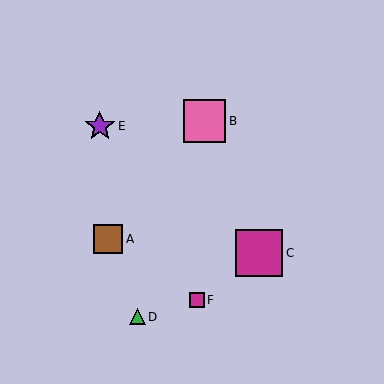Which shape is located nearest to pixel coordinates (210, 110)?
The pink square (labeled B) at (204, 121) is nearest to that location.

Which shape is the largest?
The magenta square (labeled C) is the largest.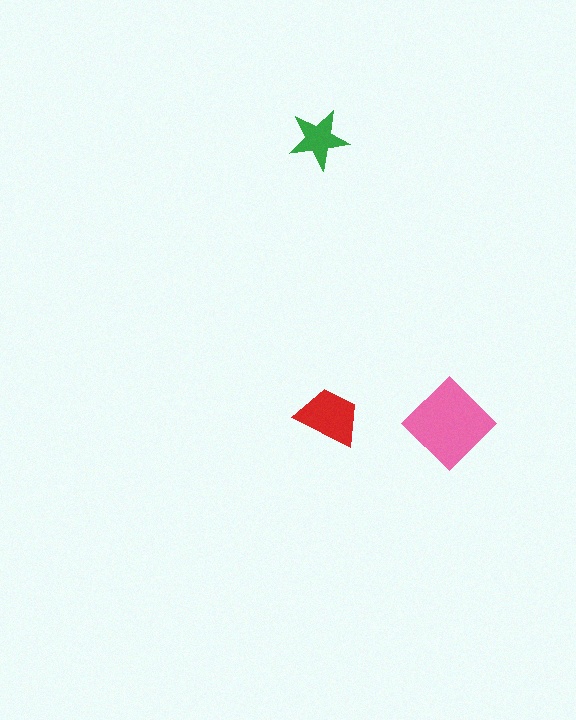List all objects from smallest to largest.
The green star, the red trapezoid, the pink diamond.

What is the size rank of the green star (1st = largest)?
3rd.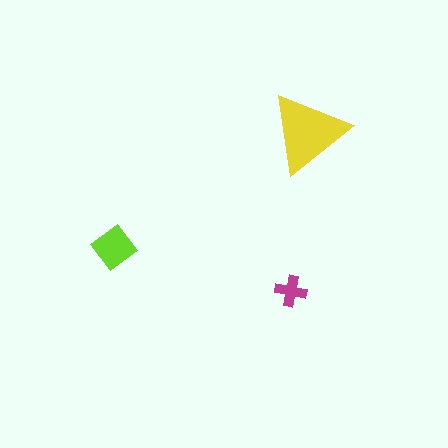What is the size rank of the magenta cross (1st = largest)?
3rd.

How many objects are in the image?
There are 3 objects in the image.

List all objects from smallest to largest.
The magenta cross, the lime diamond, the yellow triangle.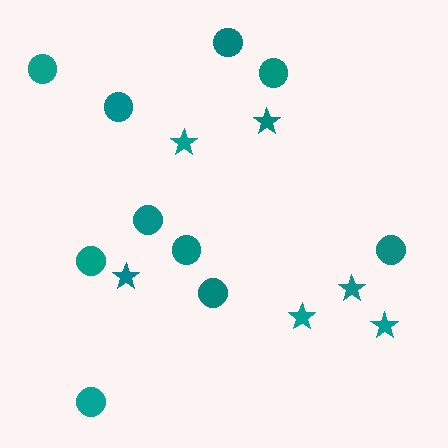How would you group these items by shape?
There are 2 groups: one group of circles (10) and one group of stars (6).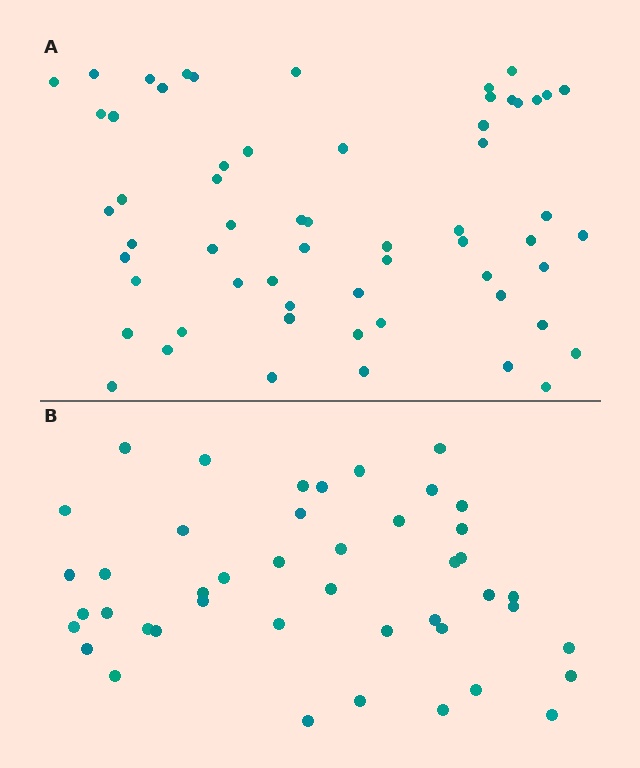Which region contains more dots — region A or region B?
Region A (the top region) has more dots.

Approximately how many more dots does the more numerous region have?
Region A has approximately 15 more dots than region B.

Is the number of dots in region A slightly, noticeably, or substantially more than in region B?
Region A has noticeably more, but not dramatically so. The ratio is roughly 1.4 to 1.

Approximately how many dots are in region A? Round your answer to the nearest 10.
About 60 dots.